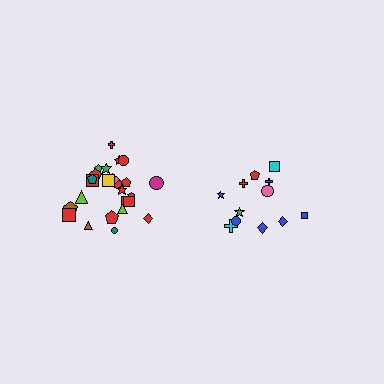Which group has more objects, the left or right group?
The left group.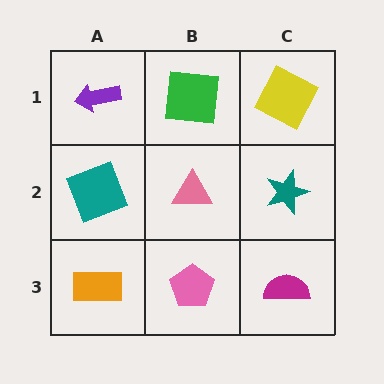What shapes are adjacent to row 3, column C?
A teal star (row 2, column C), a pink pentagon (row 3, column B).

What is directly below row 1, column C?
A teal star.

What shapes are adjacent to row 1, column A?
A teal square (row 2, column A), a green square (row 1, column B).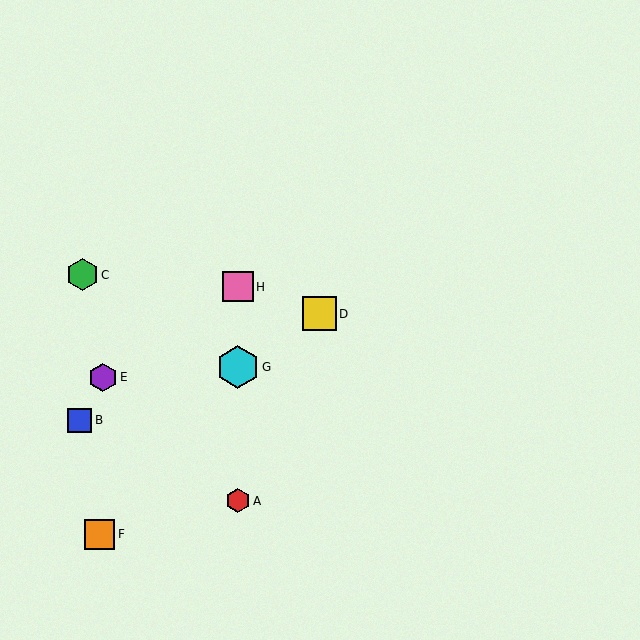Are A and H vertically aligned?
Yes, both are at x≈238.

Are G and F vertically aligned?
No, G is at x≈238 and F is at x≈100.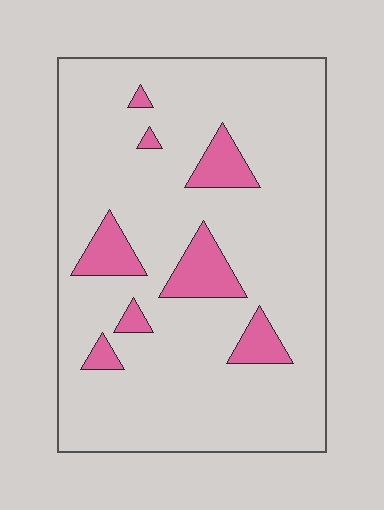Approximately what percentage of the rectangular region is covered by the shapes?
Approximately 10%.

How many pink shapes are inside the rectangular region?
8.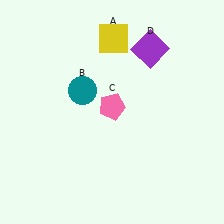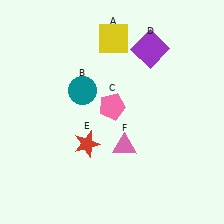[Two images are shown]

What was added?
A red star (E), a pink triangle (F) were added in Image 2.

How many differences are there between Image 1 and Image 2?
There are 2 differences between the two images.